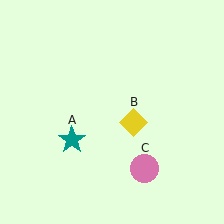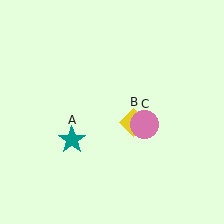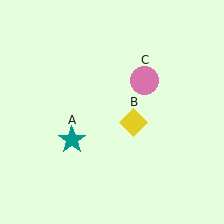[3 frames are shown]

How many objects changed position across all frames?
1 object changed position: pink circle (object C).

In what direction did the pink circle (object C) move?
The pink circle (object C) moved up.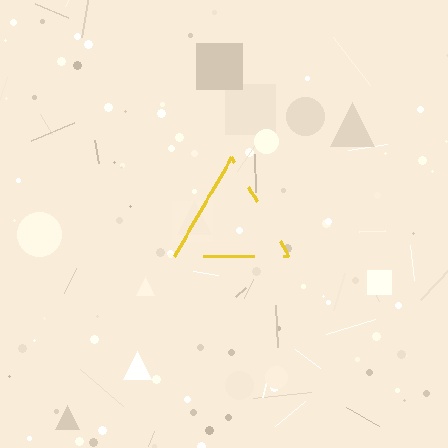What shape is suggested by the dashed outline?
The dashed outline suggests a triangle.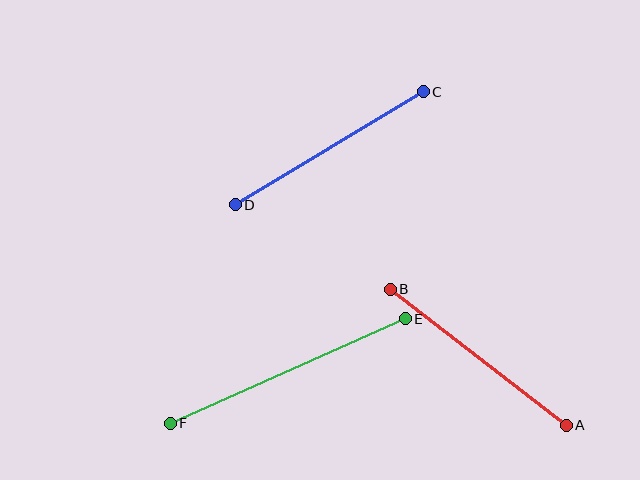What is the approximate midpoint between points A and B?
The midpoint is at approximately (478, 357) pixels.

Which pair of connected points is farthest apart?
Points E and F are farthest apart.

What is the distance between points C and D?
The distance is approximately 220 pixels.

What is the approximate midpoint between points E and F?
The midpoint is at approximately (288, 371) pixels.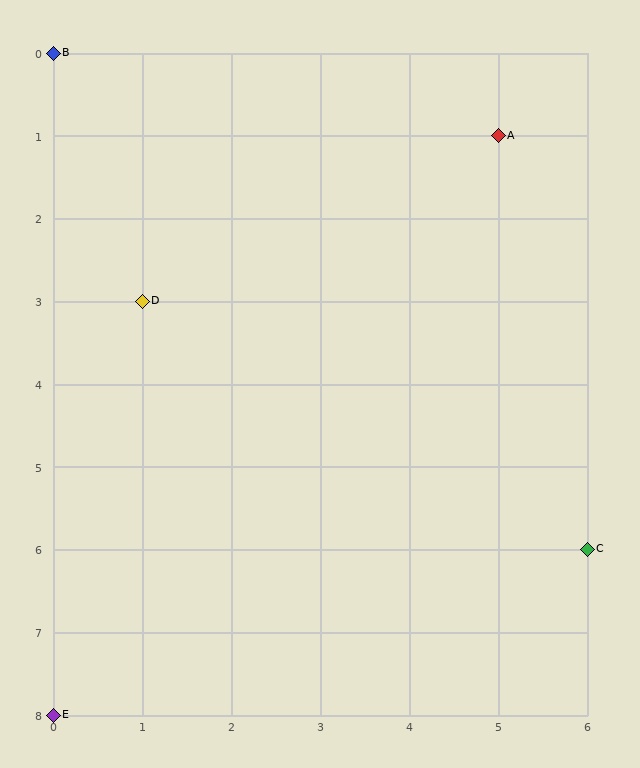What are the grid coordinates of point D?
Point D is at grid coordinates (1, 3).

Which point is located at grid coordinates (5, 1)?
Point A is at (5, 1).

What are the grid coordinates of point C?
Point C is at grid coordinates (6, 6).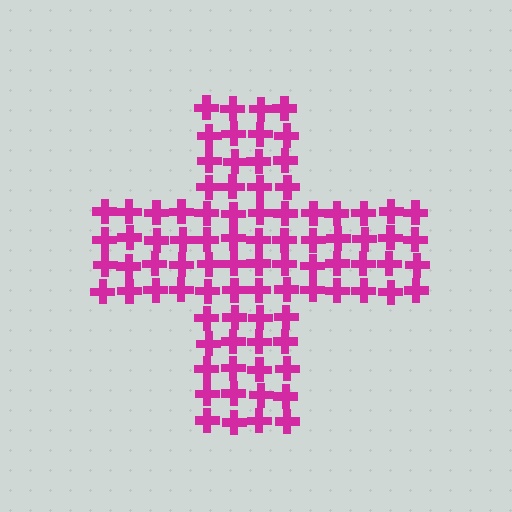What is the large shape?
The large shape is a cross.